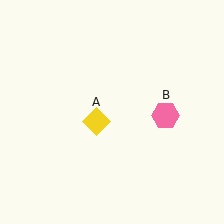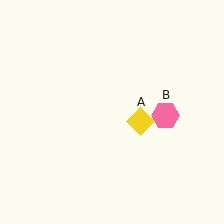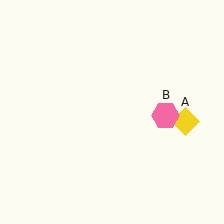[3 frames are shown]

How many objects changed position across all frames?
1 object changed position: yellow diamond (object A).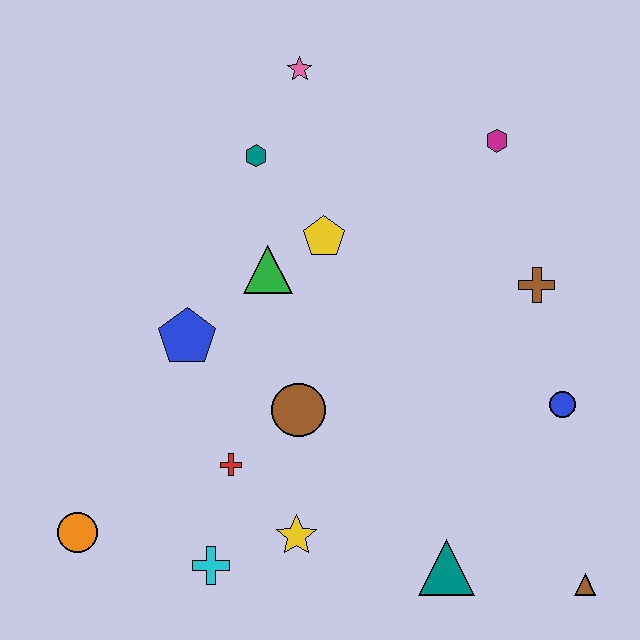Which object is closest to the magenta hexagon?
The brown cross is closest to the magenta hexagon.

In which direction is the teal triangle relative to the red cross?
The teal triangle is to the right of the red cross.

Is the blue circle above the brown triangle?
Yes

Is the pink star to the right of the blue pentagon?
Yes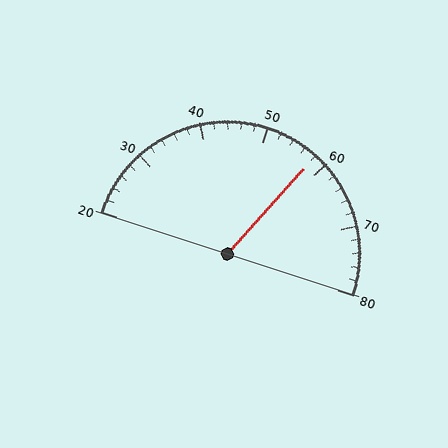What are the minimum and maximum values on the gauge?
The gauge ranges from 20 to 80.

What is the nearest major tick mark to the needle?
The nearest major tick mark is 60.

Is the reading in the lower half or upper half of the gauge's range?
The reading is in the upper half of the range (20 to 80).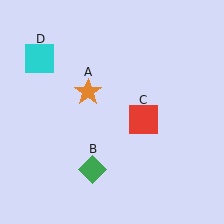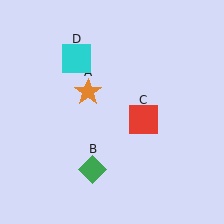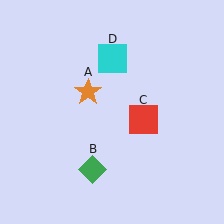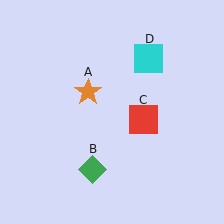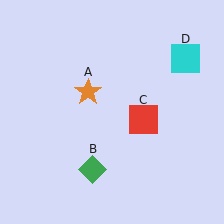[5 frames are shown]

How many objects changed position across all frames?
1 object changed position: cyan square (object D).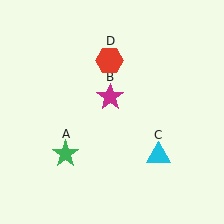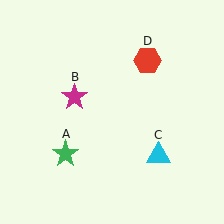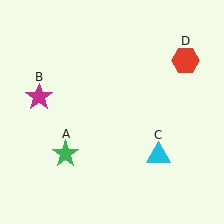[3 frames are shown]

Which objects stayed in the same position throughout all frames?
Green star (object A) and cyan triangle (object C) remained stationary.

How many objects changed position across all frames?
2 objects changed position: magenta star (object B), red hexagon (object D).